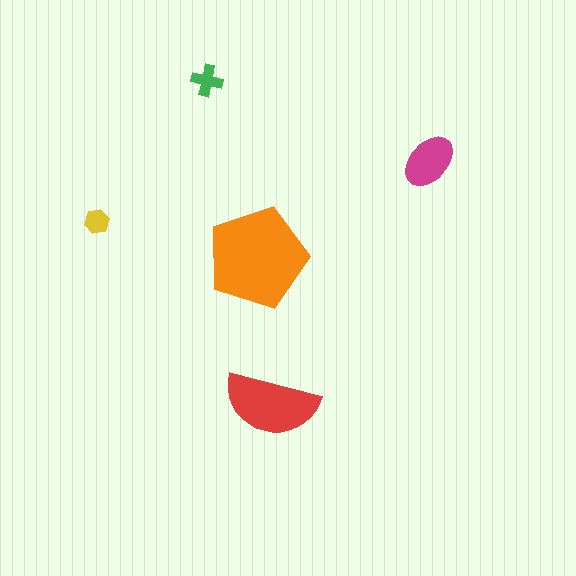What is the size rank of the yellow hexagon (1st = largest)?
5th.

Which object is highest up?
The green cross is topmost.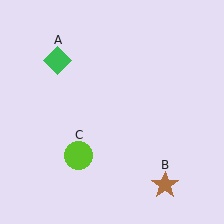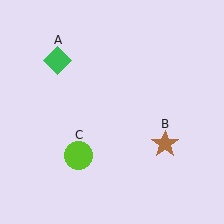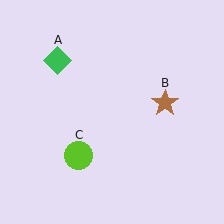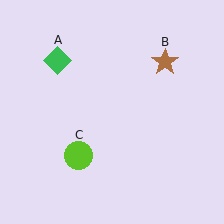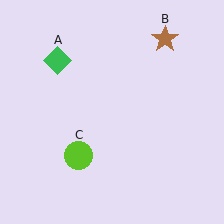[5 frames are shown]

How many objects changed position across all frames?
1 object changed position: brown star (object B).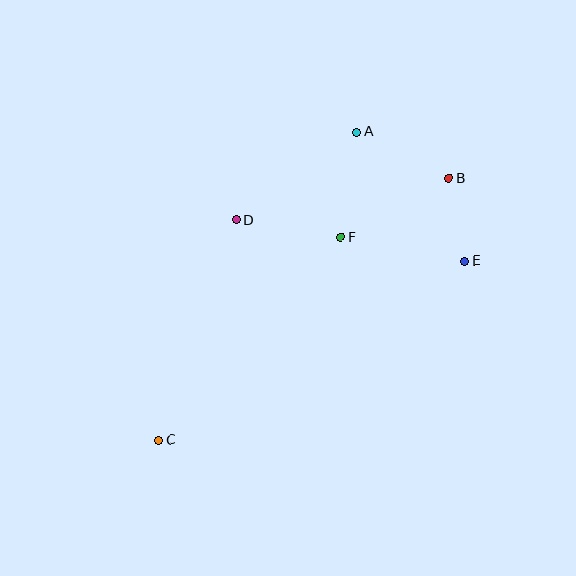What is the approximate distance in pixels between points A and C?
The distance between A and C is approximately 367 pixels.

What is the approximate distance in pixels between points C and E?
The distance between C and E is approximately 355 pixels.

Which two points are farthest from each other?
Points B and C are farthest from each other.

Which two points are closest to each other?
Points B and E are closest to each other.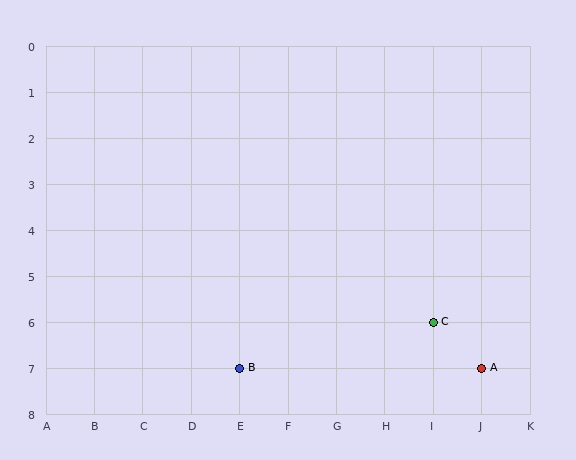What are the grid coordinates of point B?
Point B is at grid coordinates (E, 7).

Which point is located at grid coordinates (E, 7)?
Point B is at (E, 7).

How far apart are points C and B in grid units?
Points C and B are 4 columns and 1 row apart (about 4.1 grid units diagonally).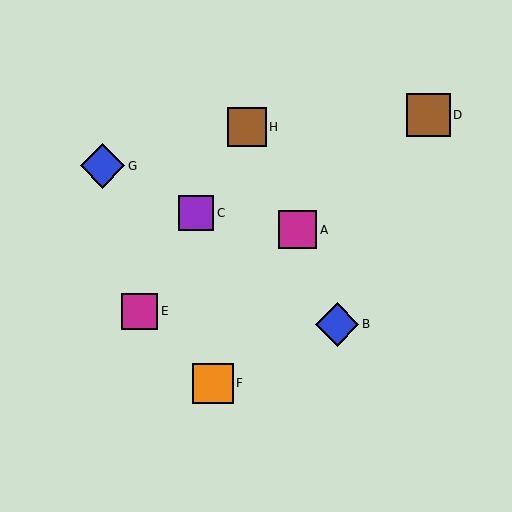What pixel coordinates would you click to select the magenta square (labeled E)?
Click at (140, 311) to select the magenta square E.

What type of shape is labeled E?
Shape E is a magenta square.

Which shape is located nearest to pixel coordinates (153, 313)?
The magenta square (labeled E) at (140, 311) is nearest to that location.